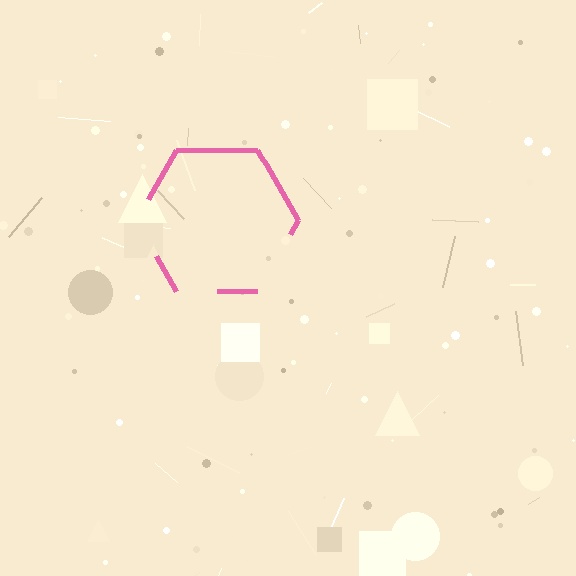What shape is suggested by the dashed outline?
The dashed outline suggests a hexagon.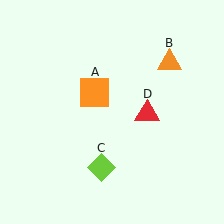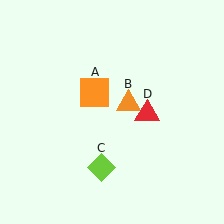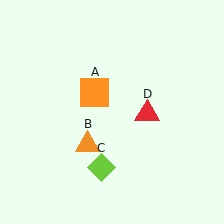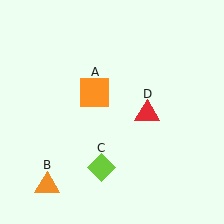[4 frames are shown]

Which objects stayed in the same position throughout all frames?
Orange square (object A) and lime diamond (object C) and red triangle (object D) remained stationary.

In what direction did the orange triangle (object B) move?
The orange triangle (object B) moved down and to the left.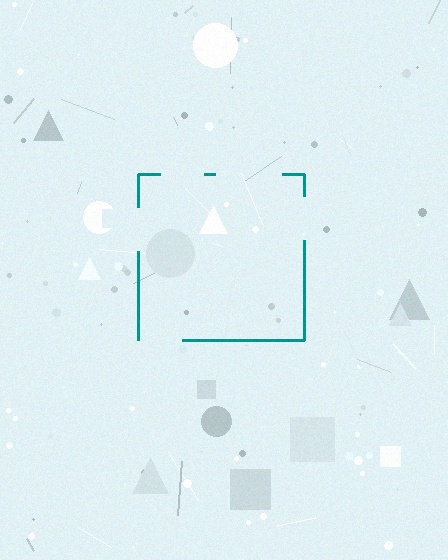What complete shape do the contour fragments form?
The contour fragments form a square.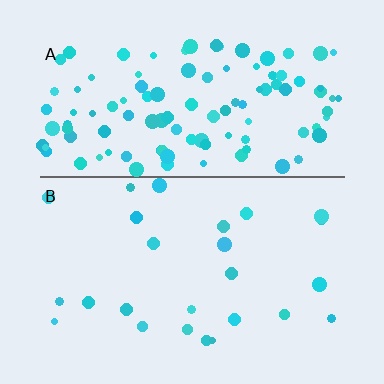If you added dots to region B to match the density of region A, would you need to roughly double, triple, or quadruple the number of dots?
Approximately quadruple.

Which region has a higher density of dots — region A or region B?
A (the top).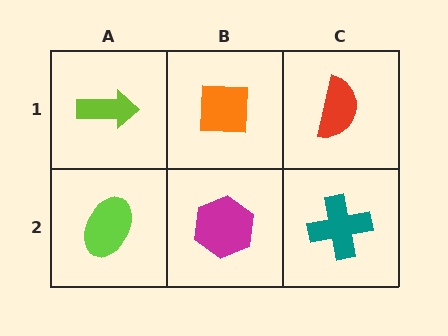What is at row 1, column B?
An orange square.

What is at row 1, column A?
A lime arrow.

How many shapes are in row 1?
3 shapes.